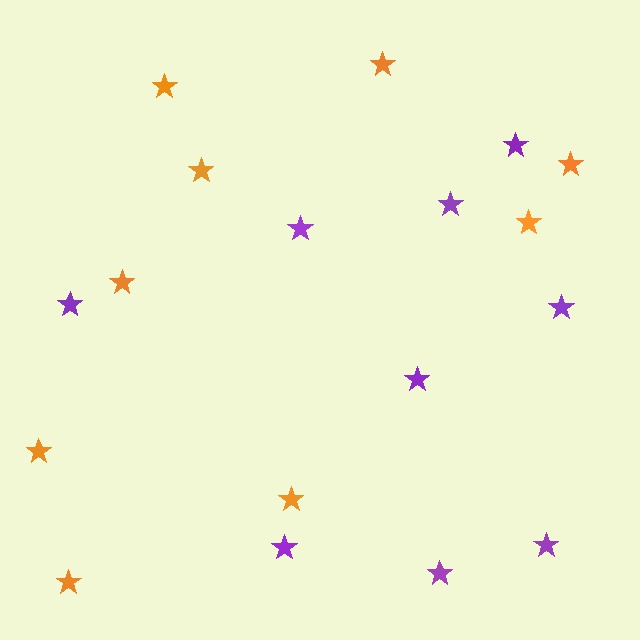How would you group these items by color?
There are 2 groups: one group of purple stars (9) and one group of orange stars (9).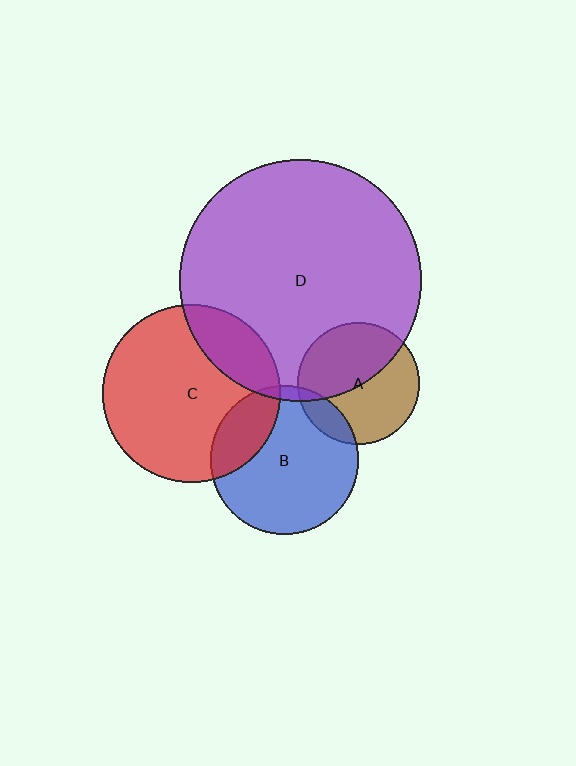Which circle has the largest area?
Circle D (purple).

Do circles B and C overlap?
Yes.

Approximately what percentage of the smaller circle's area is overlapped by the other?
Approximately 25%.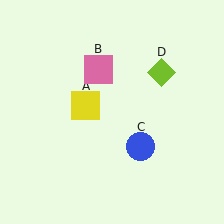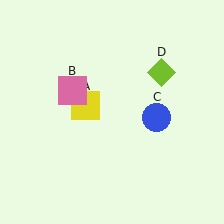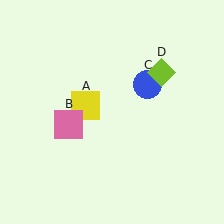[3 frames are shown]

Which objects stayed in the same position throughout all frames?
Yellow square (object A) and lime diamond (object D) remained stationary.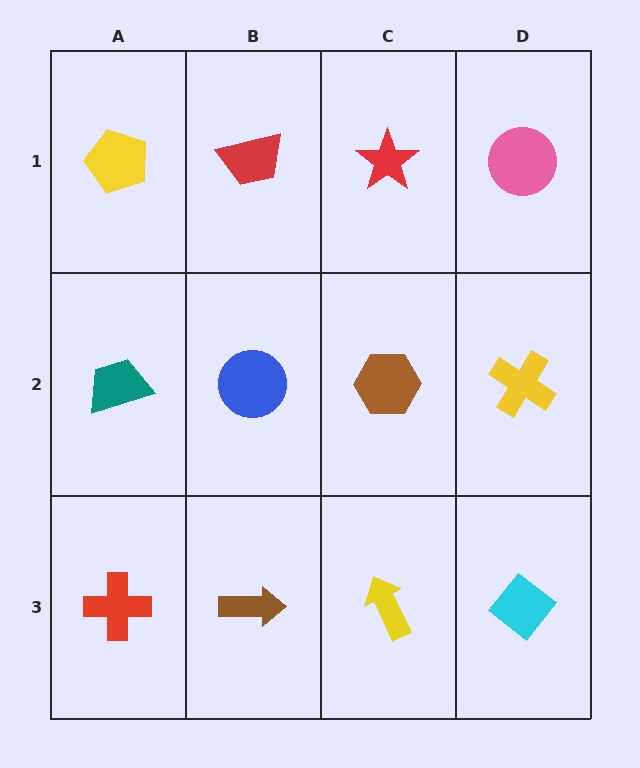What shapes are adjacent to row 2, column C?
A red star (row 1, column C), a yellow arrow (row 3, column C), a blue circle (row 2, column B), a yellow cross (row 2, column D).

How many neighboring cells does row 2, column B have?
4.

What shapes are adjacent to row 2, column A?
A yellow pentagon (row 1, column A), a red cross (row 3, column A), a blue circle (row 2, column B).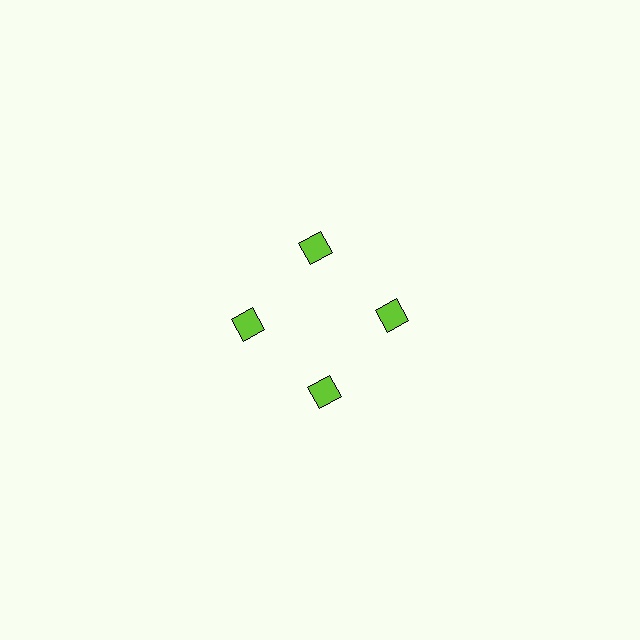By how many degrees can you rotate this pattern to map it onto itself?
The pattern maps onto itself every 90 degrees of rotation.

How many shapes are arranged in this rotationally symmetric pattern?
There are 4 shapes, arranged in 4 groups of 1.